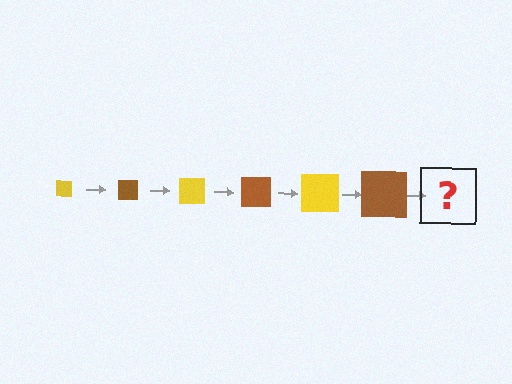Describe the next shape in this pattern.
It should be a yellow square, larger than the previous one.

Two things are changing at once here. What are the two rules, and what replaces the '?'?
The two rules are that the square grows larger each step and the color cycles through yellow and brown. The '?' should be a yellow square, larger than the previous one.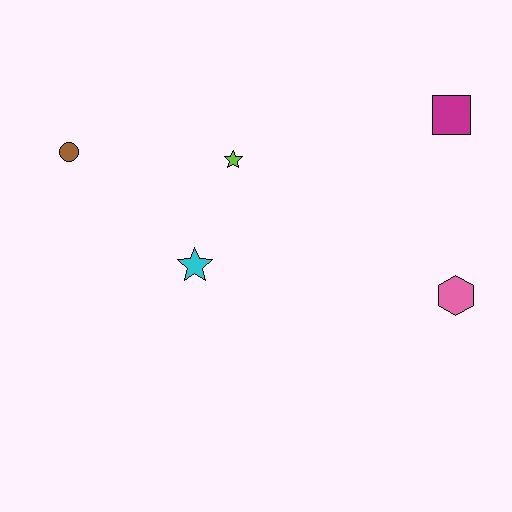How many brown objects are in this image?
There is 1 brown object.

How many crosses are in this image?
There are no crosses.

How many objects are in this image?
There are 5 objects.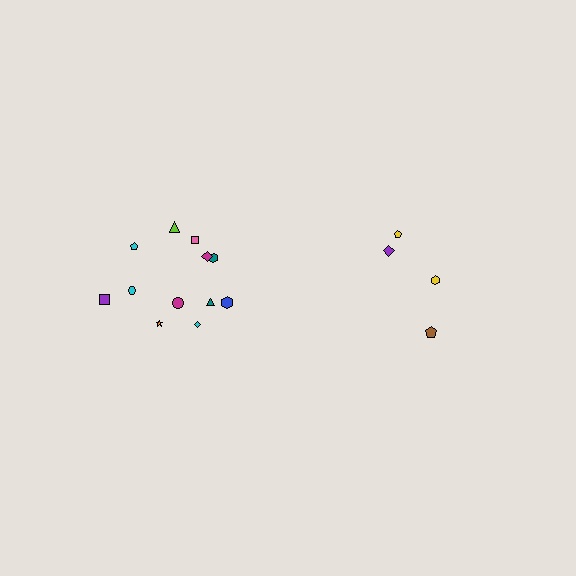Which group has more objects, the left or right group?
The left group.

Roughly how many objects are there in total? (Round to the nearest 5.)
Roughly 15 objects in total.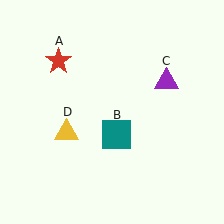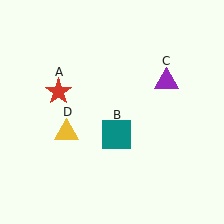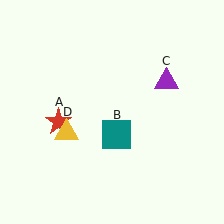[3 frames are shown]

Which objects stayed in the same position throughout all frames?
Teal square (object B) and purple triangle (object C) and yellow triangle (object D) remained stationary.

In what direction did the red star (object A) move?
The red star (object A) moved down.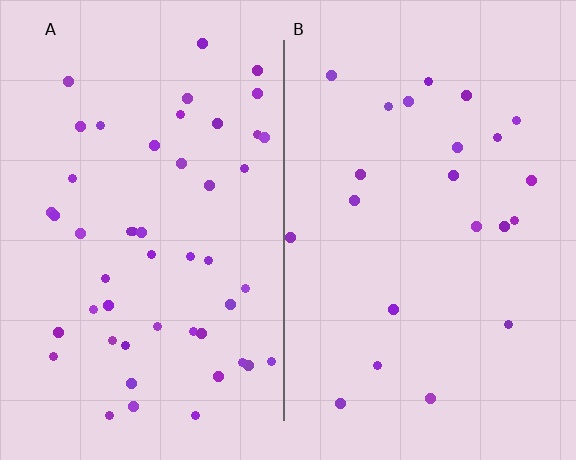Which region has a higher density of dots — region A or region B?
A (the left).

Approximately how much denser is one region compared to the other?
Approximately 2.2× — region A over region B.